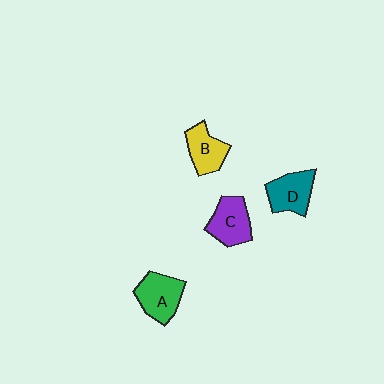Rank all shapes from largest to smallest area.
From largest to smallest: A (green), C (purple), D (teal), B (yellow).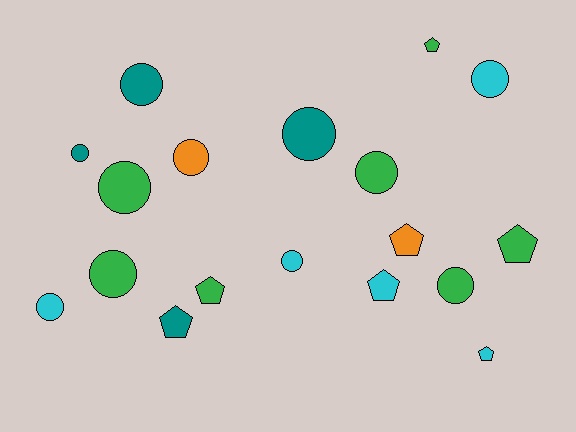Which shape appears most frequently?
Circle, with 11 objects.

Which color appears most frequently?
Green, with 7 objects.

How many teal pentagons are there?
There is 1 teal pentagon.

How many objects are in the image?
There are 18 objects.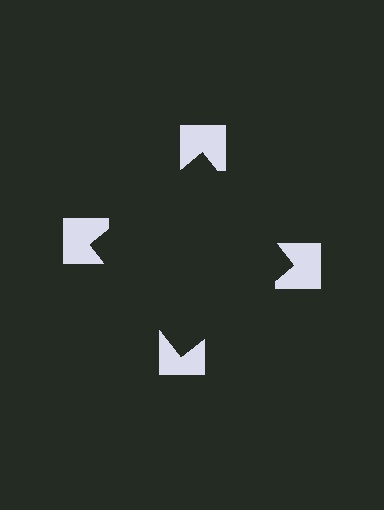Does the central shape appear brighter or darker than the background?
It typically appears slightly darker than the background, even though no actual brightness change is drawn.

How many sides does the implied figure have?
4 sides.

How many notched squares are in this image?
There are 4 — one at each vertex of the illusory square.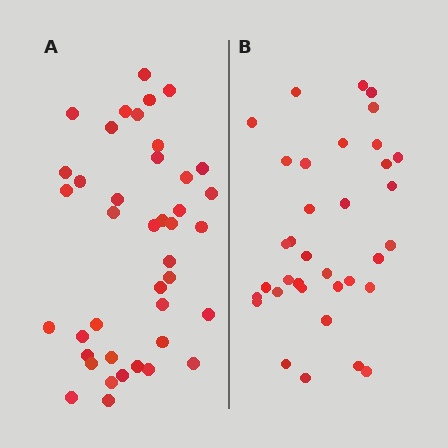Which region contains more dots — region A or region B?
Region A (the left region) has more dots.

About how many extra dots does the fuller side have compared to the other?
Region A has about 6 more dots than region B.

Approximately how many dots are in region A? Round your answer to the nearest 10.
About 40 dots. (The exact count is 41, which rounds to 40.)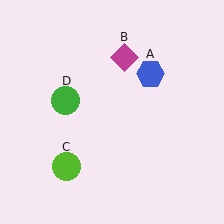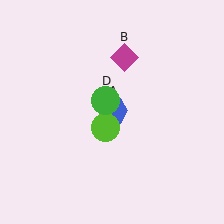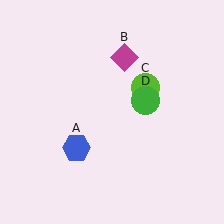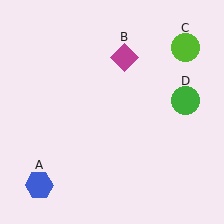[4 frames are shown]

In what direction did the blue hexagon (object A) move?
The blue hexagon (object A) moved down and to the left.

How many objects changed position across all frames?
3 objects changed position: blue hexagon (object A), lime circle (object C), green circle (object D).